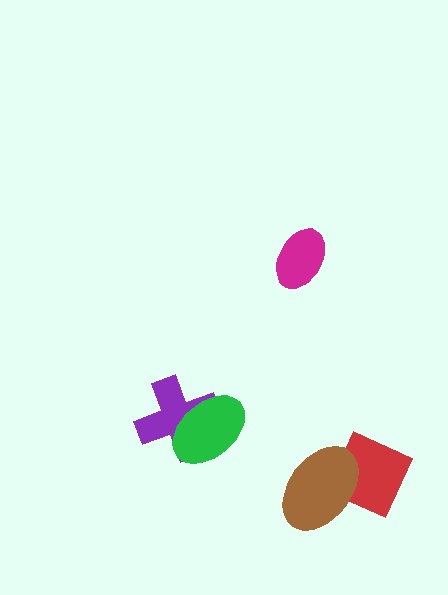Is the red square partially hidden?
Yes, it is partially covered by another shape.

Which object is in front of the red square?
The brown ellipse is in front of the red square.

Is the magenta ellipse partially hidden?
No, no other shape covers it.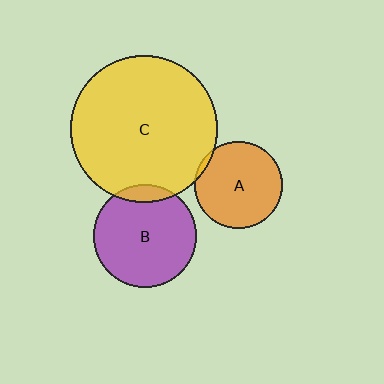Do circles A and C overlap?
Yes.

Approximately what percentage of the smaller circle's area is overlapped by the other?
Approximately 5%.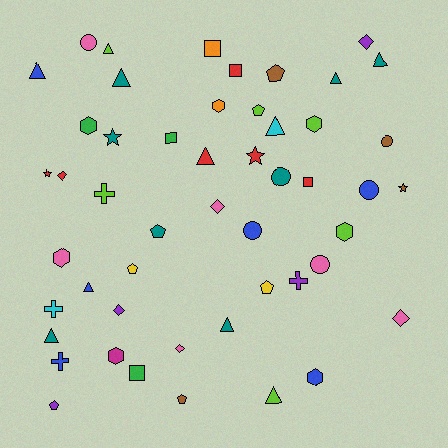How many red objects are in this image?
There are 6 red objects.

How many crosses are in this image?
There are 4 crosses.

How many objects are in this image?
There are 50 objects.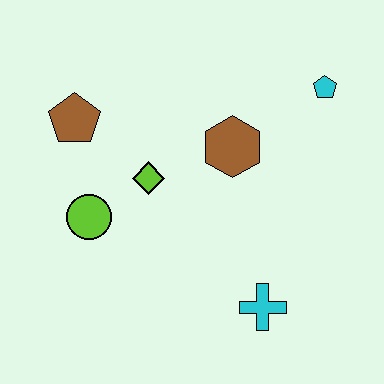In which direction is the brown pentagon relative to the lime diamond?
The brown pentagon is to the left of the lime diamond.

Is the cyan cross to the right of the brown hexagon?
Yes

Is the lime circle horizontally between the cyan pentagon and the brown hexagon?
No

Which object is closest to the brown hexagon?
The lime diamond is closest to the brown hexagon.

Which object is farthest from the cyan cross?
The brown pentagon is farthest from the cyan cross.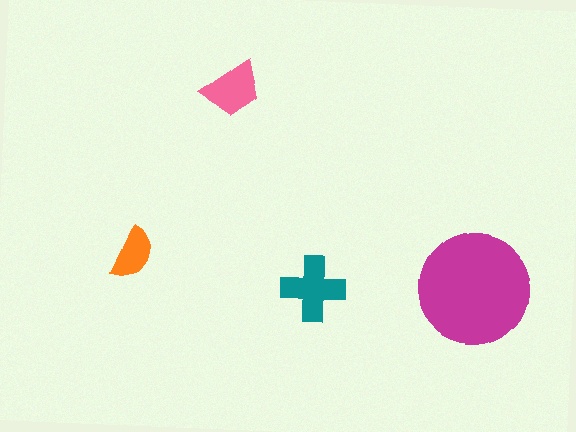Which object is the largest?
The magenta circle.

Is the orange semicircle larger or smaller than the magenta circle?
Smaller.